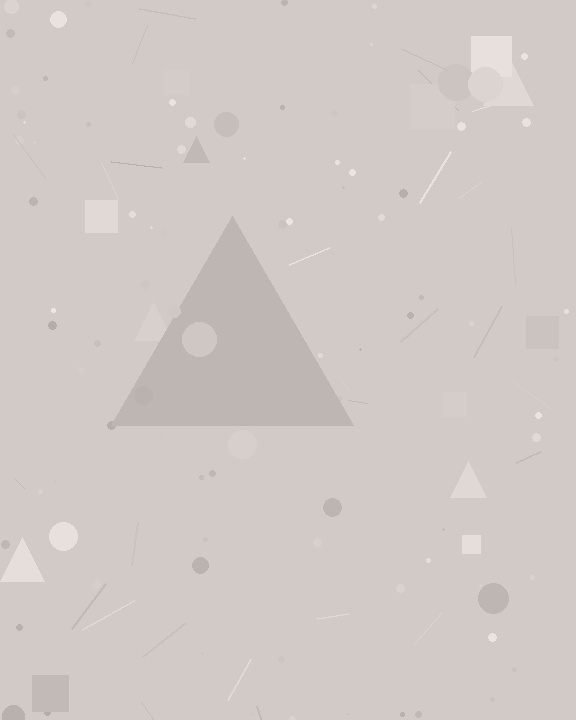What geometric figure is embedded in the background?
A triangle is embedded in the background.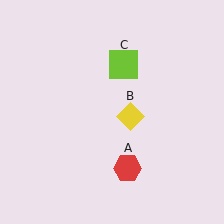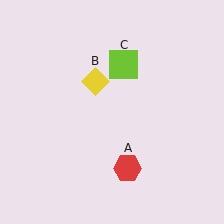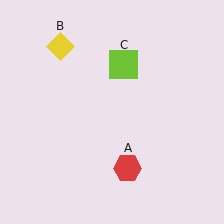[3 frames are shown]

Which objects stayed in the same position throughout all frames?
Red hexagon (object A) and lime square (object C) remained stationary.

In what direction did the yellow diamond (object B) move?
The yellow diamond (object B) moved up and to the left.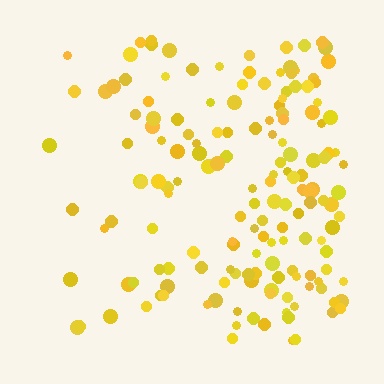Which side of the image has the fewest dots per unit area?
The left.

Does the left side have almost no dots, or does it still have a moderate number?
Still a moderate number, just noticeably fewer than the right.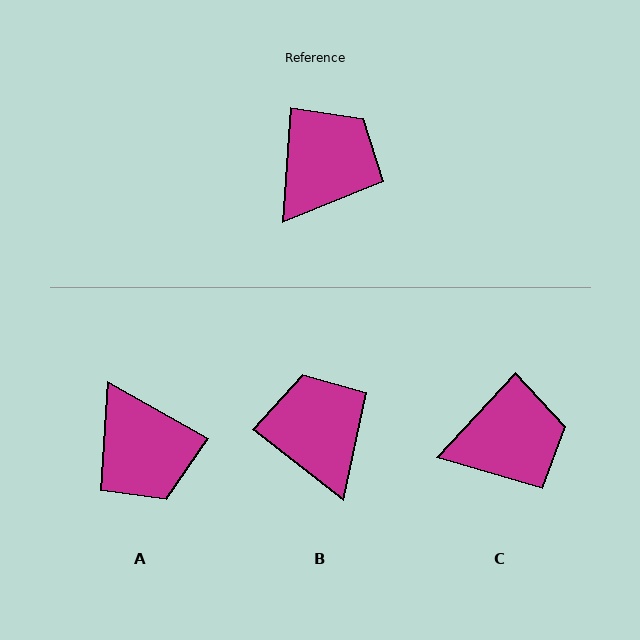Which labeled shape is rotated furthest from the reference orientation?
A, about 116 degrees away.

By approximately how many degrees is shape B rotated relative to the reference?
Approximately 56 degrees counter-clockwise.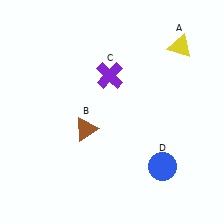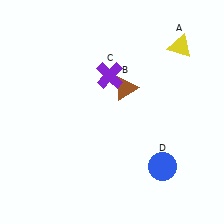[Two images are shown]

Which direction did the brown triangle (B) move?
The brown triangle (B) moved up.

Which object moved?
The brown triangle (B) moved up.